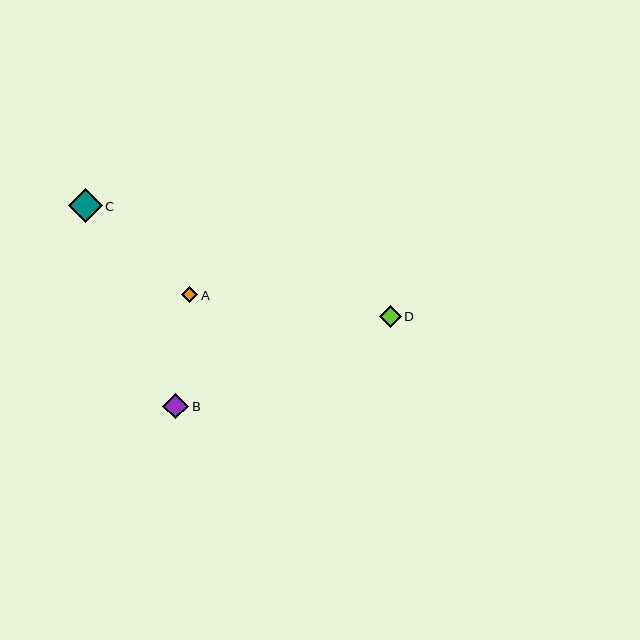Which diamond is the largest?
Diamond C is the largest with a size of approximately 33 pixels.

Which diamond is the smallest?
Diamond A is the smallest with a size of approximately 16 pixels.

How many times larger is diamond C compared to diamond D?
Diamond C is approximately 1.5 times the size of diamond D.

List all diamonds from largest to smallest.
From largest to smallest: C, B, D, A.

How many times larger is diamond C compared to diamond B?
Diamond C is approximately 1.3 times the size of diamond B.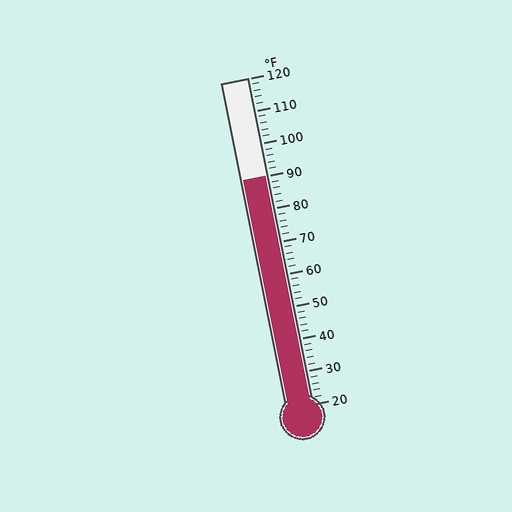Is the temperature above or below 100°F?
The temperature is below 100°F.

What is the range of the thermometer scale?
The thermometer scale ranges from 20°F to 120°F.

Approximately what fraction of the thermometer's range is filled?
The thermometer is filled to approximately 70% of its range.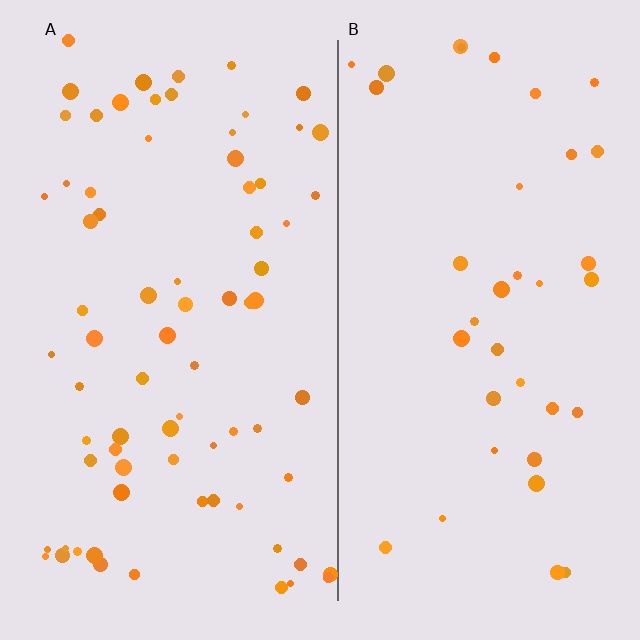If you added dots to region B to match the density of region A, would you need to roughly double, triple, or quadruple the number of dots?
Approximately double.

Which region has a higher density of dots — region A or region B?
A (the left).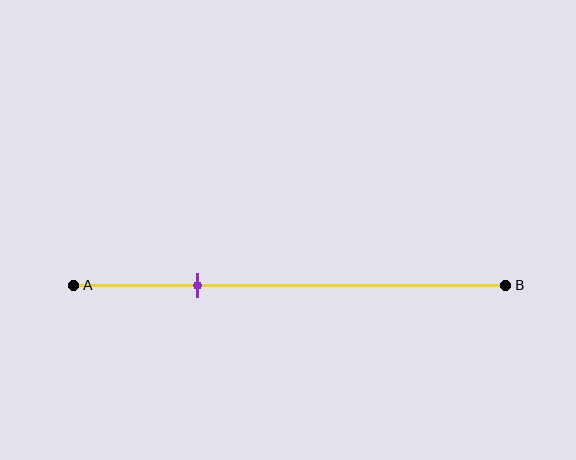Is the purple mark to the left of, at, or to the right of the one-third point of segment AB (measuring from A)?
The purple mark is to the left of the one-third point of segment AB.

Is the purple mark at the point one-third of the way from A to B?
No, the mark is at about 30% from A, not at the 33% one-third point.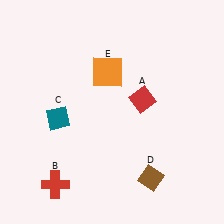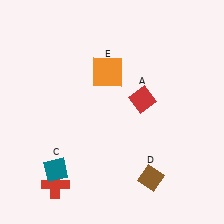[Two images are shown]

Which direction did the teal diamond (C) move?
The teal diamond (C) moved down.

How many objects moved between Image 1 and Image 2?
1 object moved between the two images.